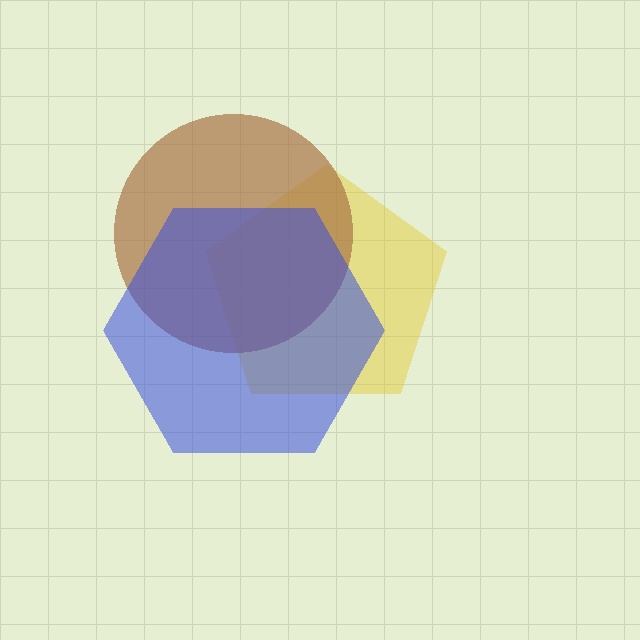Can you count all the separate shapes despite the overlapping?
Yes, there are 3 separate shapes.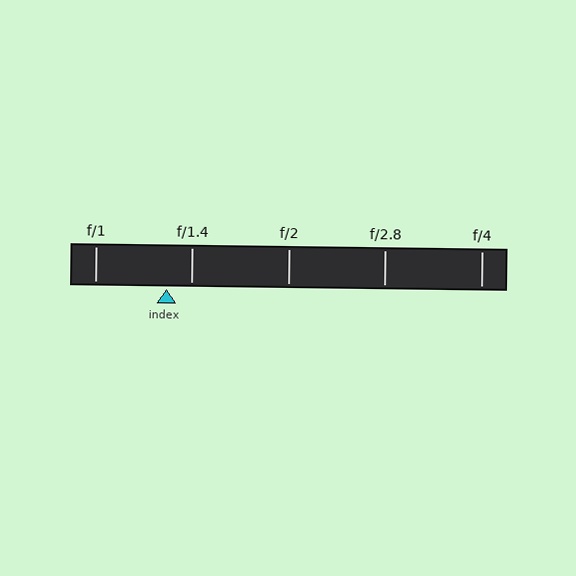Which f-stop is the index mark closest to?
The index mark is closest to f/1.4.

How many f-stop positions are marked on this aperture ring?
There are 5 f-stop positions marked.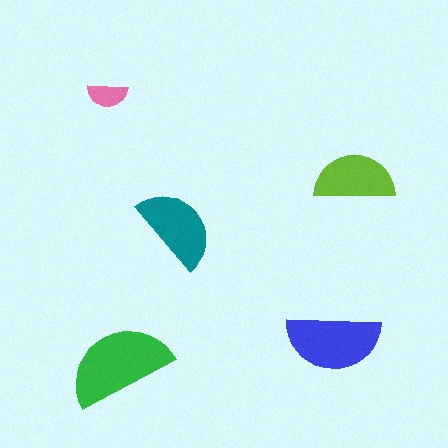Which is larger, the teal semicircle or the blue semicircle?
The blue one.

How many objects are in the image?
There are 5 objects in the image.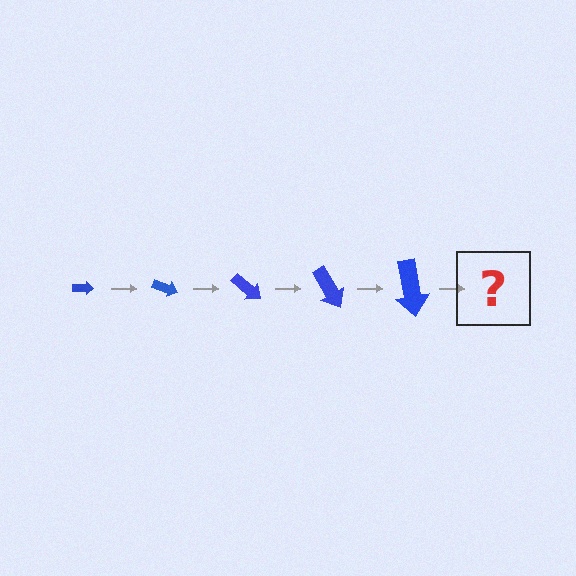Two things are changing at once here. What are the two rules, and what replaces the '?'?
The two rules are that the arrow grows larger each step and it rotates 20 degrees each step. The '?' should be an arrow, larger than the previous one and rotated 100 degrees from the start.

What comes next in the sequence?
The next element should be an arrow, larger than the previous one and rotated 100 degrees from the start.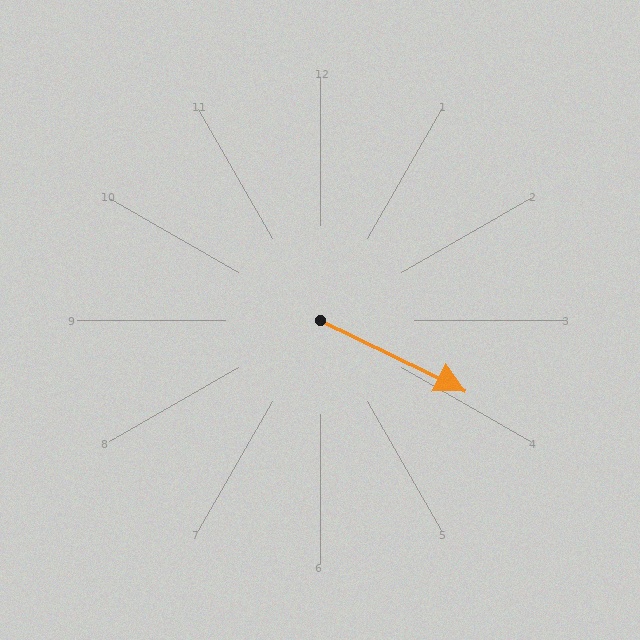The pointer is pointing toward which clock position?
Roughly 4 o'clock.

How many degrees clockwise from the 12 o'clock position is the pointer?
Approximately 116 degrees.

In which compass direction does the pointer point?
Southeast.